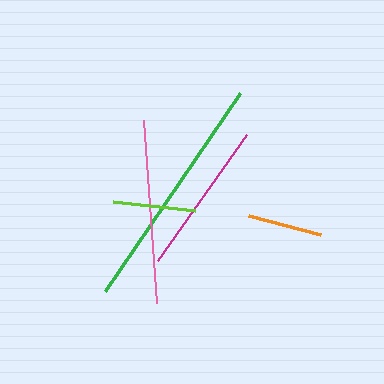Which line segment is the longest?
The green line is the longest at approximately 240 pixels.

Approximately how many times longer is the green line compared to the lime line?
The green line is approximately 2.9 times the length of the lime line.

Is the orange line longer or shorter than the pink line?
The pink line is longer than the orange line.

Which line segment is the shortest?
The orange line is the shortest at approximately 74 pixels.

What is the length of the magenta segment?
The magenta segment is approximately 154 pixels long.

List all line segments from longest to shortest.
From longest to shortest: green, pink, magenta, lime, orange.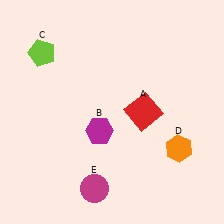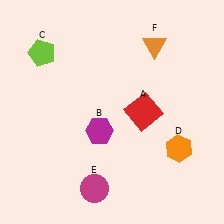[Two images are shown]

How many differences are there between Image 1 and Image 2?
There is 1 difference between the two images.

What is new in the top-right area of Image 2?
An orange triangle (F) was added in the top-right area of Image 2.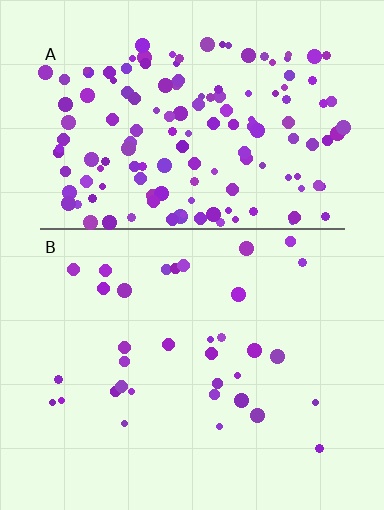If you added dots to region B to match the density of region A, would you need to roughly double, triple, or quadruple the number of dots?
Approximately quadruple.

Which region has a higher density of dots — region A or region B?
A (the top).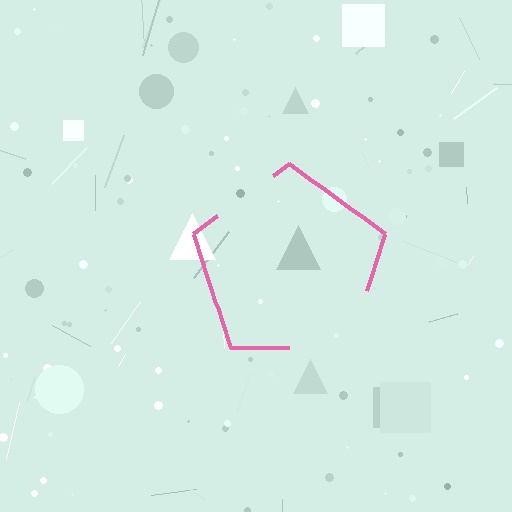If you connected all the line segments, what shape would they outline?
They would outline a pentagon.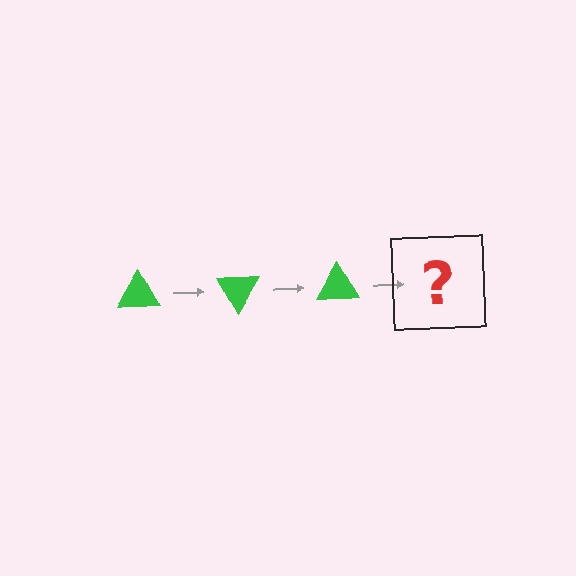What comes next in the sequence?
The next element should be a green triangle rotated 180 degrees.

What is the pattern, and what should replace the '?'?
The pattern is that the triangle rotates 60 degrees each step. The '?' should be a green triangle rotated 180 degrees.